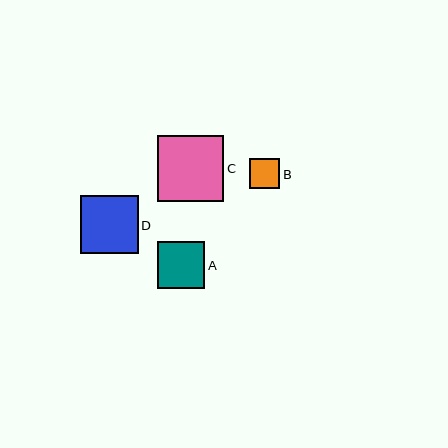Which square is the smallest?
Square B is the smallest with a size of approximately 30 pixels.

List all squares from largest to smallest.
From largest to smallest: C, D, A, B.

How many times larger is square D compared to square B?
Square D is approximately 1.9 times the size of square B.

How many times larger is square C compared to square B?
Square C is approximately 2.2 times the size of square B.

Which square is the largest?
Square C is the largest with a size of approximately 66 pixels.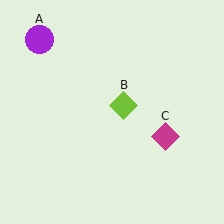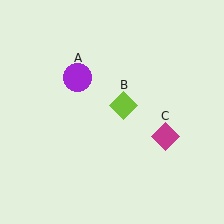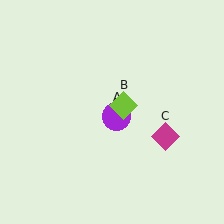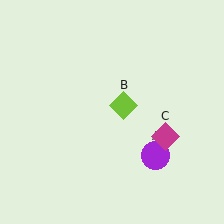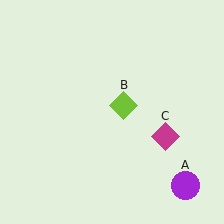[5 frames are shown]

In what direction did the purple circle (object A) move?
The purple circle (object A) moved down and to the right.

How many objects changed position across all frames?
1 object changed position: purple circle (object A).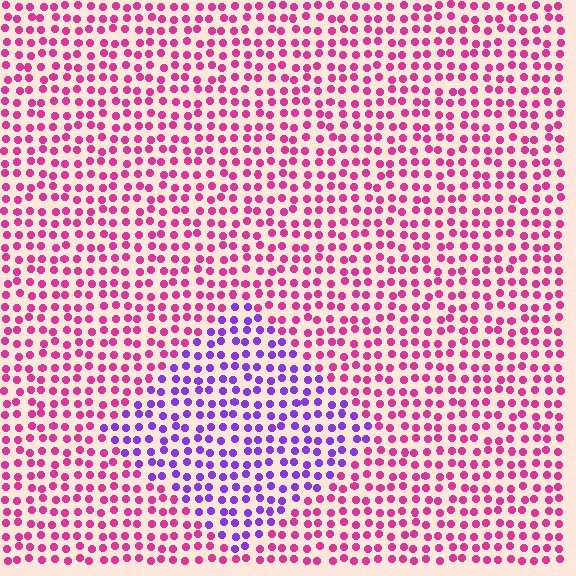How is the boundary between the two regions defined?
The boundary is defined purely by a slight shift in hue (about 54 degrees). Spacing, size, and orientation are identical on both sides.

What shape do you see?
I see a diamond.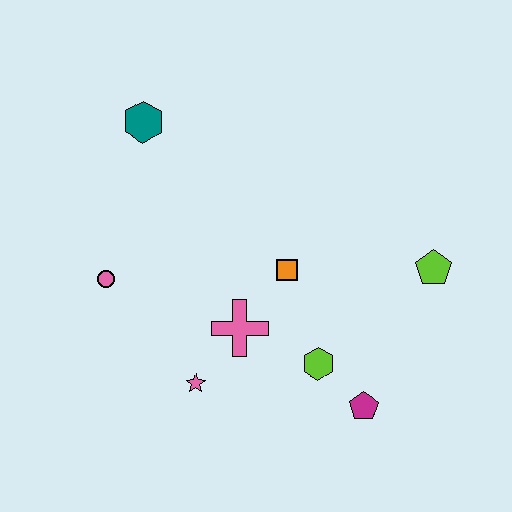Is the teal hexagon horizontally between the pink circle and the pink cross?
Yes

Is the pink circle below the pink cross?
No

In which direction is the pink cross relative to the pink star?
The pink cross is above the pink star.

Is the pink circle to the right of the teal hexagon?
No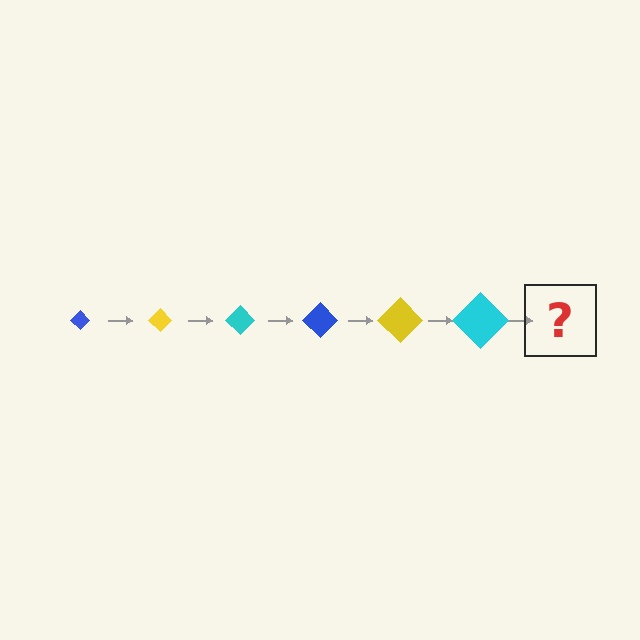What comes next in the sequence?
The next element should be a blue diamond, larger than the previous one.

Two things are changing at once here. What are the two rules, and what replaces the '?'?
The two rules are that the diamond grows larger each step and the color cycles through blue, yellow, and cyan. The '?' should be a blue diamond, larger than the previous one.